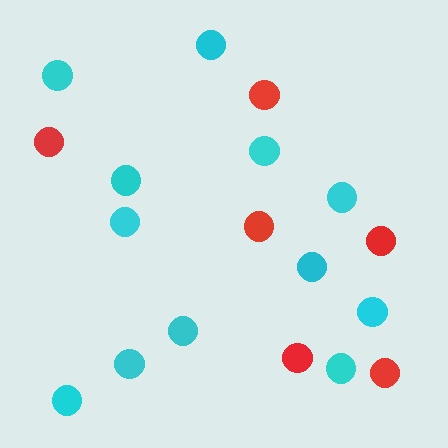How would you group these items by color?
There are 2 groups: one group of red circles (6) and one group of cyan circles (12).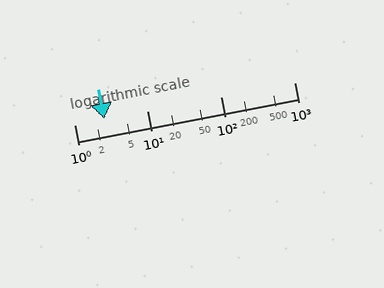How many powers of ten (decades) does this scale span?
The scale spans 3 decades, from 1 to 1000.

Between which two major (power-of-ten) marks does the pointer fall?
The pointer is between 1 and 10.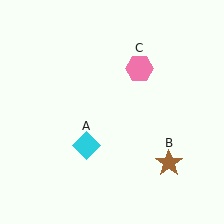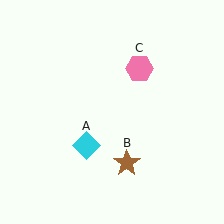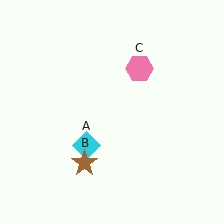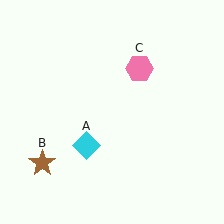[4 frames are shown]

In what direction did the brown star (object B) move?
The brown star (object B) moved left.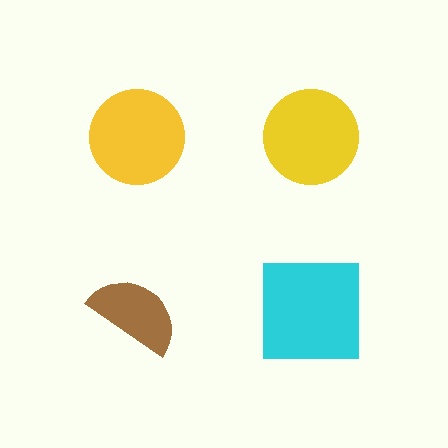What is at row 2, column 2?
A cyan square.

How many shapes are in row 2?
2 shapes.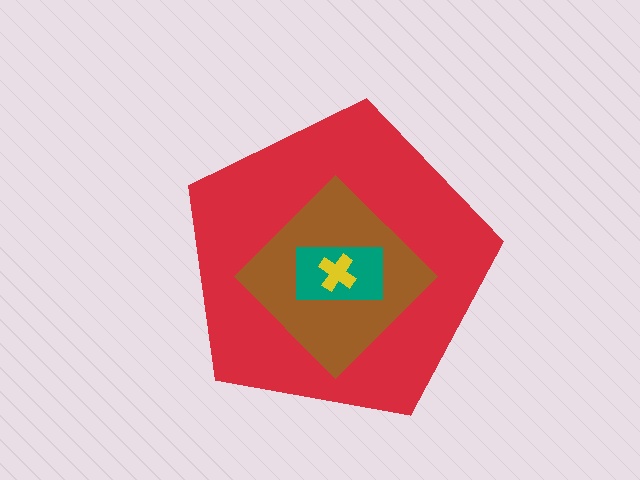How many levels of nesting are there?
4.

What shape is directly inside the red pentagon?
The brown diamond.